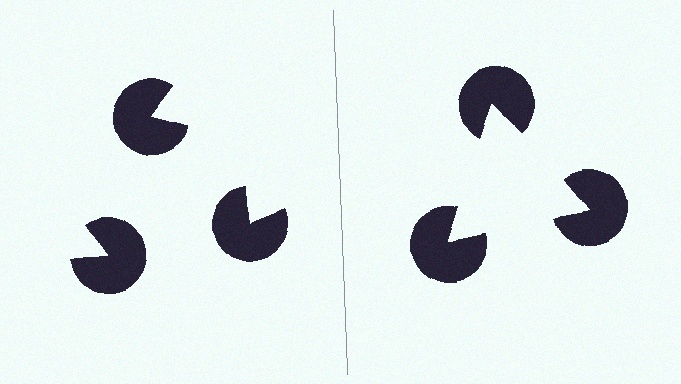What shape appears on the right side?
An illusory triangle.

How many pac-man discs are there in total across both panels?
6 — 3 on each side.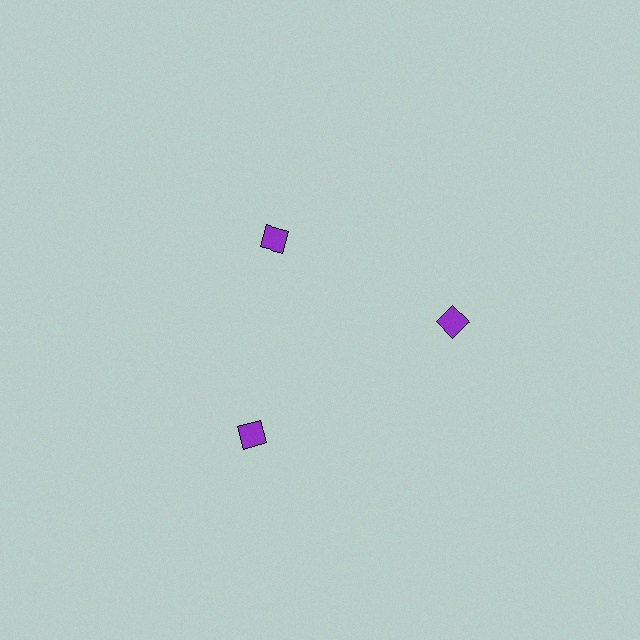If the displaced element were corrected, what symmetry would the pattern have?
It would have 3-fold rotational symmetry — the pattern would map onto itself every 120 degrees.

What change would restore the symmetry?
The symmetry would be restored by moving it outward, back onto the ring so that all 3 diamonds sit at equal angles and equal distance from the center.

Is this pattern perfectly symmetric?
No. The 3 purple diamonds are arranged in a ring, but one element near the 11 o'clock position is pulled inward toward the center, breaking the 3-fold rotational symmetry.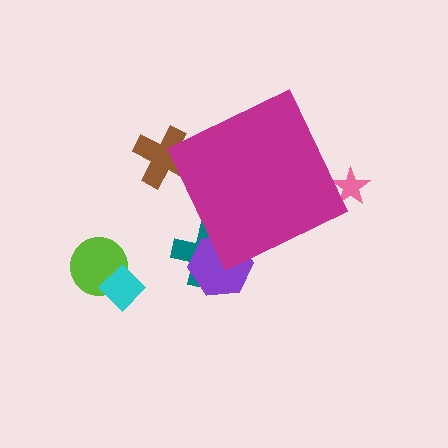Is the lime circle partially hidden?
No, the lime circle is fully visible.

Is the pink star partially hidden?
Yes, the pink star is partially hidden behind the magenta diamond.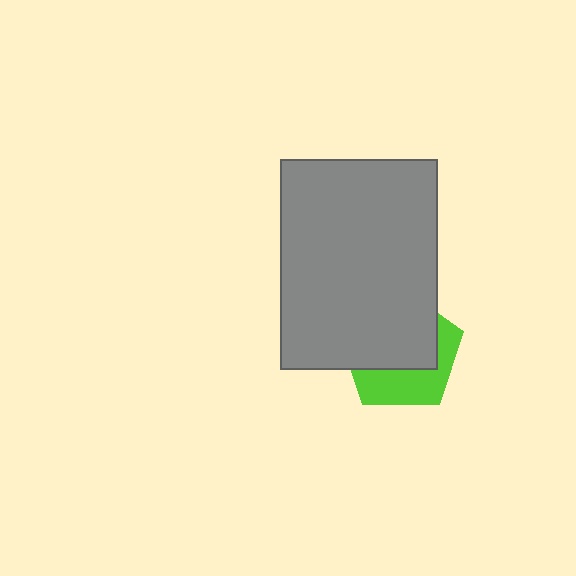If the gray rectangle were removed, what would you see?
You would see the complete lime pentagon.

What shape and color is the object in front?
The object in front is a gray rectangle.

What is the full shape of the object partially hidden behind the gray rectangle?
The partially hidden object is a lime pentagon.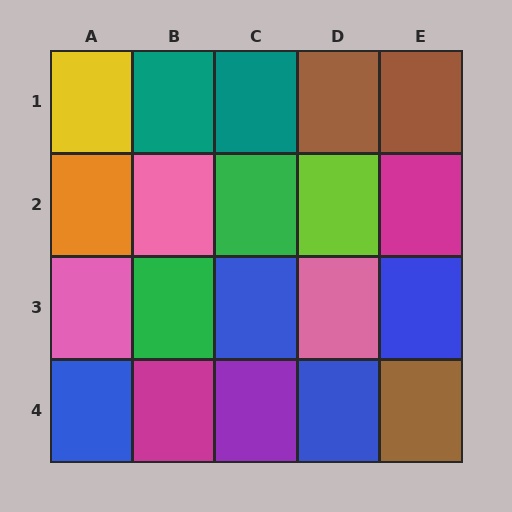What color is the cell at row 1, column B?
Teal.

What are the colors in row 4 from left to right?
Blue, magenta, purple, blue, brown.